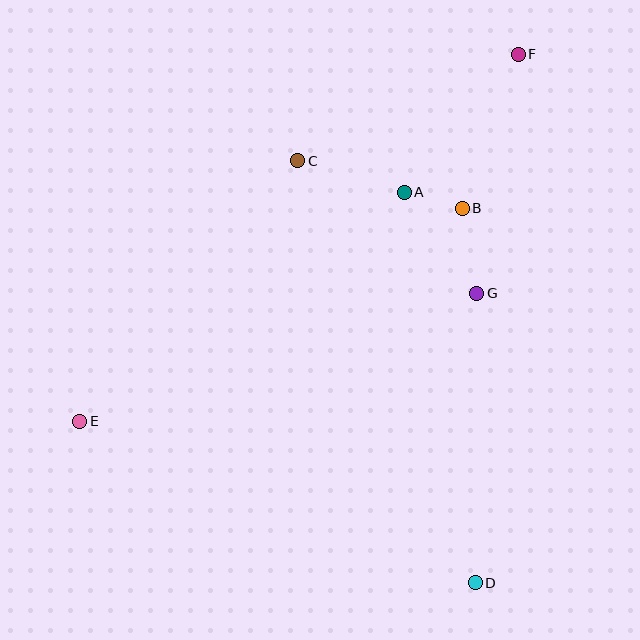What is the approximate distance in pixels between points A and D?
The distance between A and D is approximately 397 pixels.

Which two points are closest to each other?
Points A and B are closest to each other.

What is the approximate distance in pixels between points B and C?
The distance between B and C is approximately 172 pixels.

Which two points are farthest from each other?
Points E and F are farthest from each other.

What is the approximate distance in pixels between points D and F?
The distance between D and F is approximately 530 pixels.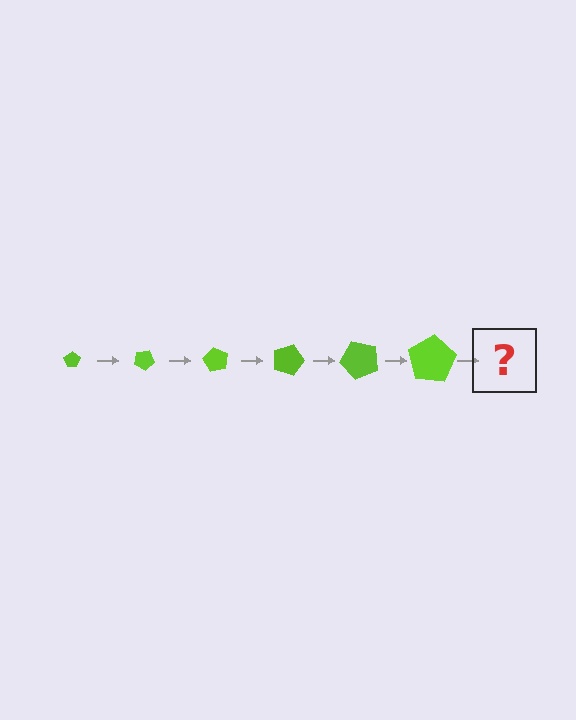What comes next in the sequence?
The next element should be a pentagon, larger than the previous one and rotated 180 degrees from the start.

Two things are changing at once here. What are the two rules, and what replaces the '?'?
The two rules are that the pentagon grows larger each step and it rotates 30 degrees each step. The '?' should be a pentagon, larger than the previous one and rotated 180 degrees from the start.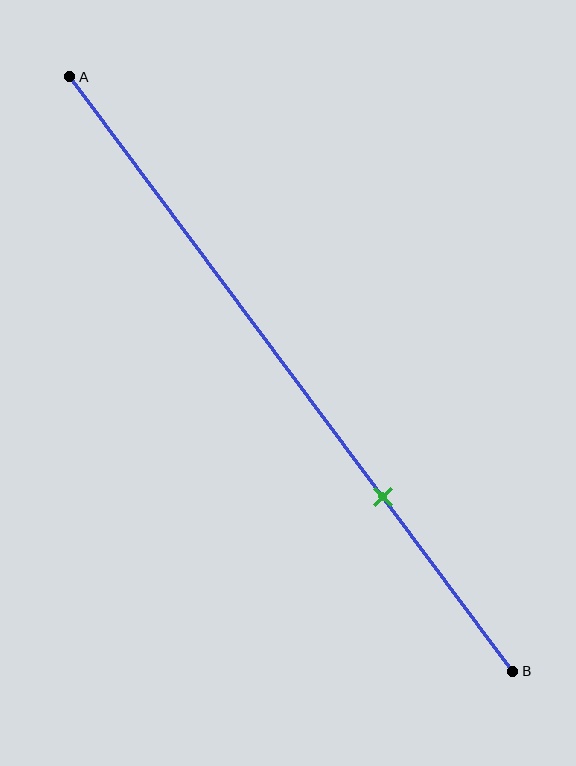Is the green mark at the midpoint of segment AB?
No, the mark is at about 70% from A, not at the 50% midpoint.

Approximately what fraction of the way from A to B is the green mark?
The green mark is approximately 70% of the way from A to B.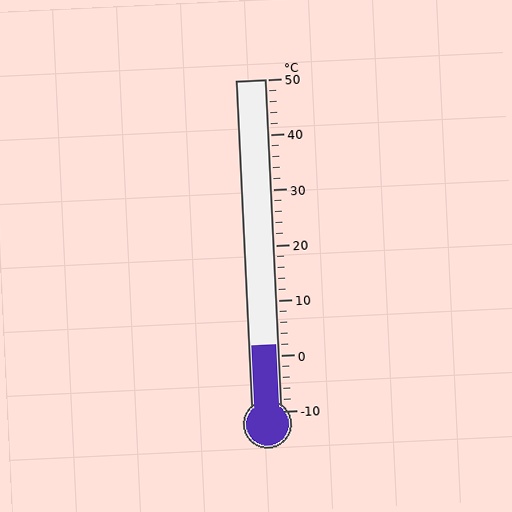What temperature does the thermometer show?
The thermometer shows approximately 2°C.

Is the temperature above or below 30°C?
The temperature is below 30°C.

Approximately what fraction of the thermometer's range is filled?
The thermometer is filled to approximately 20% of its range.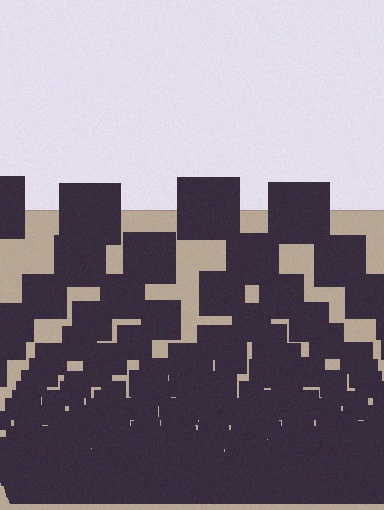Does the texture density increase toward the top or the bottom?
Density increases toward the bottom.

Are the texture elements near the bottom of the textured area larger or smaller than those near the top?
Smaller. The gradient is inverted — elements near the bottom are smaller and denser.